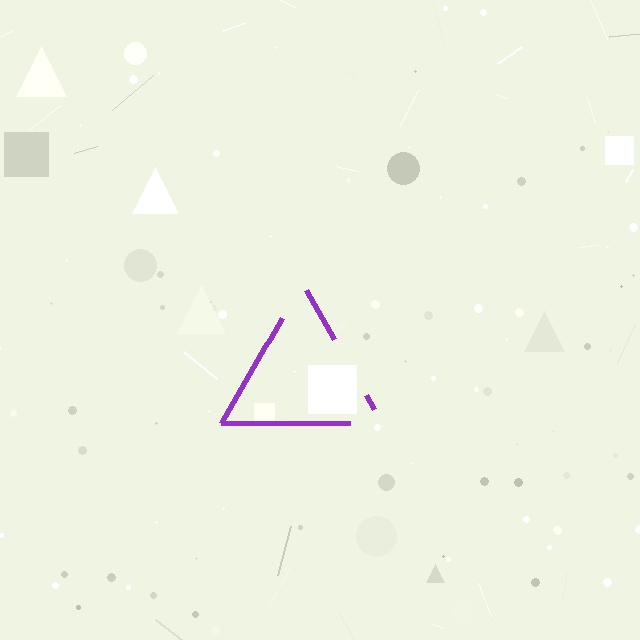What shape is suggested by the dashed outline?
The dashed outline suggests a triangle.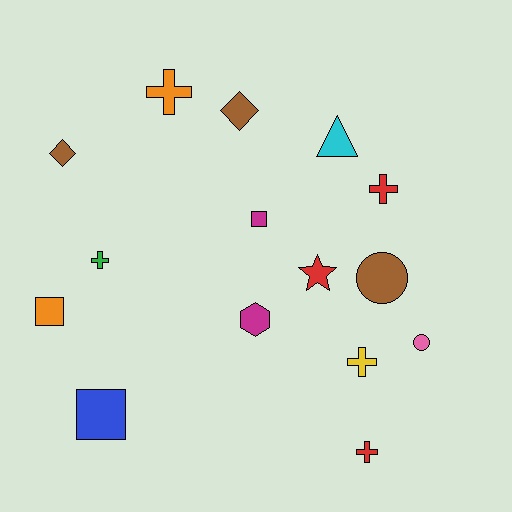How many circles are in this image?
There are 2 circles.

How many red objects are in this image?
There are 3 red objects.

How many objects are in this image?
There are 15 objects.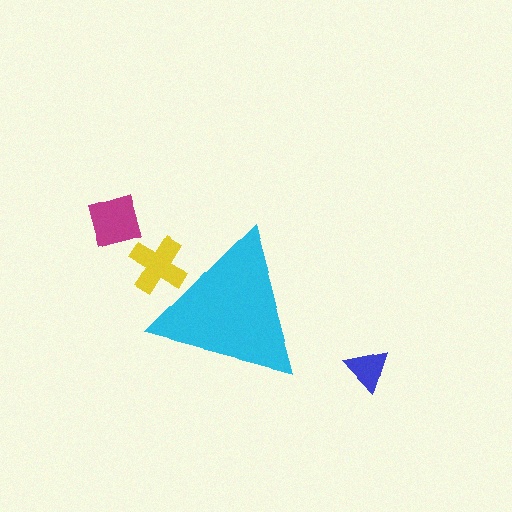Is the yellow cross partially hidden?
Yes, the yellow cross is partially hidden behind the cyan triangle.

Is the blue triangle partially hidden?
No, the blue triangle is fully visible.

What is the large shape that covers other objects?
A cyan triangle.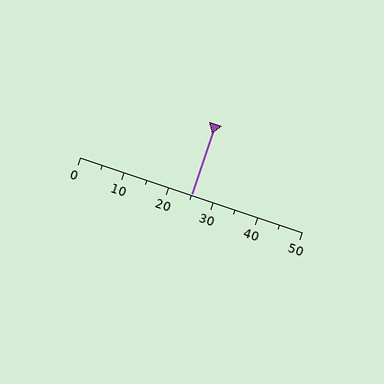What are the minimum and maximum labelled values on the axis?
The axis runs from 0 to 50.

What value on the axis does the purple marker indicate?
The marker indicates approximately 25.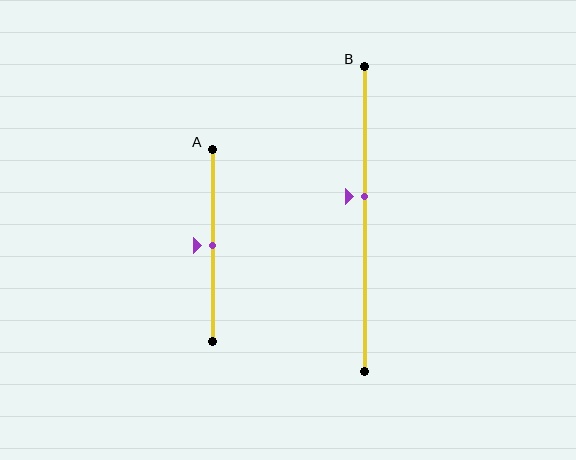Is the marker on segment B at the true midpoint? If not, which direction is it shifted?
No, the marker on segment B is shifted upward by about 7% of the segment length.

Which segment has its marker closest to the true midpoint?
Segment A has its marker closest to the true midpoint.